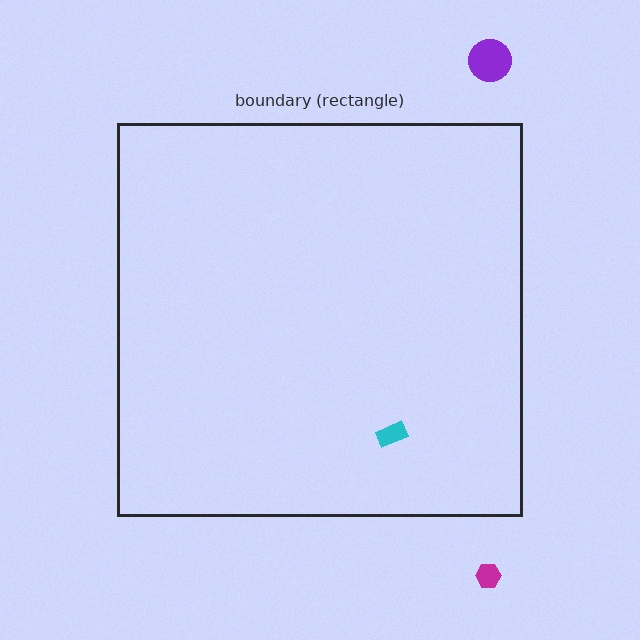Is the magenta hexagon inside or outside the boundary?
Outside.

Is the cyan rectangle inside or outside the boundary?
Inside.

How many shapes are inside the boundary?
1 inside, 2 outside.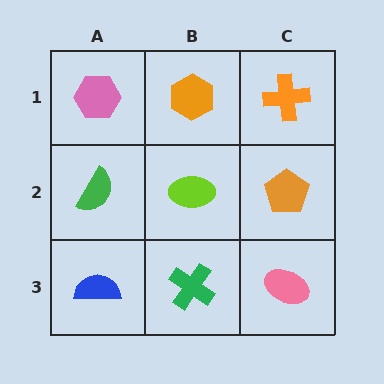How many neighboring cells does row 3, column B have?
3.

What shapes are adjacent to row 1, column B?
A lime ellipse (row 2, column B), a pink hexagon (row 1, column A), an orange cross (row 1, column C).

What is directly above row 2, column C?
An orange cross.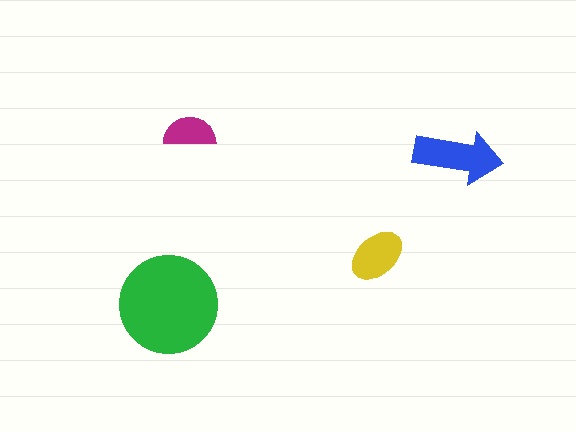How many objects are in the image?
There are 4 objects in the image.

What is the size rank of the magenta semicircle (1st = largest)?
4th.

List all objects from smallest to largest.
The magenta semicircle, the yellow ellipse, the blue arrow, the green circle.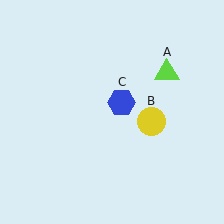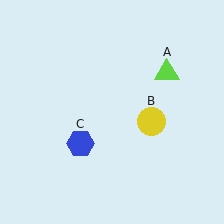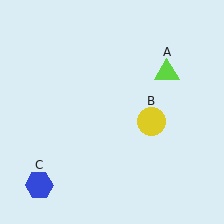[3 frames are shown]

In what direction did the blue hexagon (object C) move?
The blue hexagon (object C) moved down and to the left.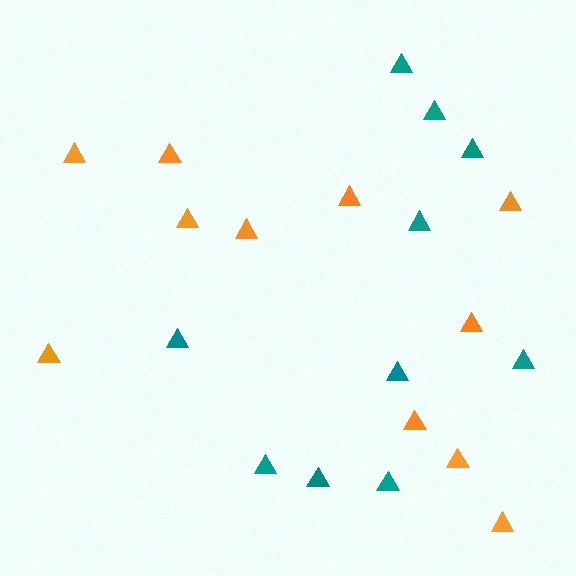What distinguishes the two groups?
There are 2 groups: one group of teal triangles (10) and one group of orange triangles (11).